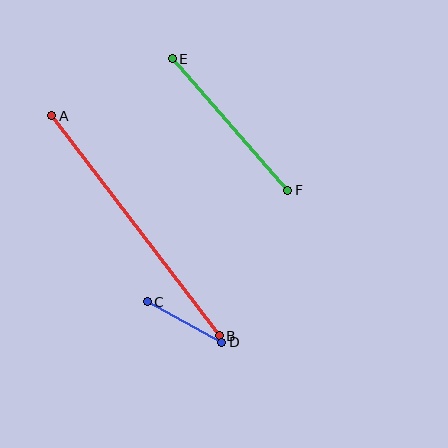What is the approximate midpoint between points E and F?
The midpoint is at approximately (230, 124) pixels.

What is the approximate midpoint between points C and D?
The midpoint is at approximately (185, 322) pixels.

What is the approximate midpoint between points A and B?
The midpoint is at approximately (136, 226) pixels.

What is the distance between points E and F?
The distance is approximately 175 pixels.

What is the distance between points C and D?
The distance is approximately 85 pixels.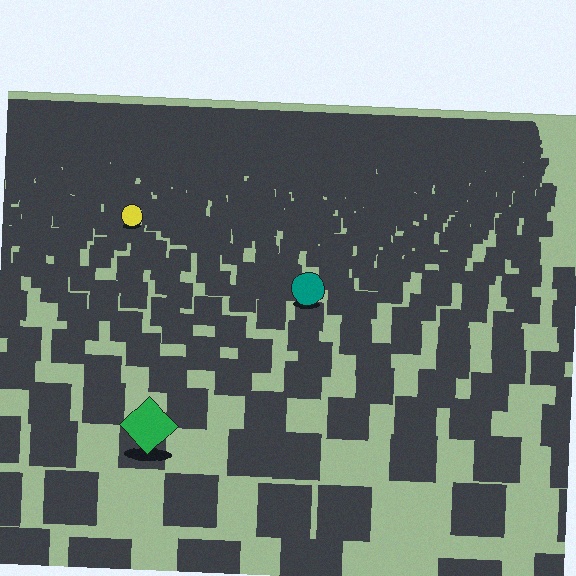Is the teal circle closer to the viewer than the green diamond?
No. The green diamond is closer — you can tell from the texture gradient: the ground texture is coarser near it.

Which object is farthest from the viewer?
The yellow circle is farthest from the viewer. It appears smaller and the ground texture around it is denser.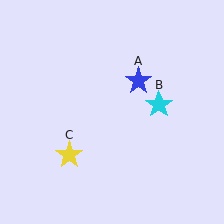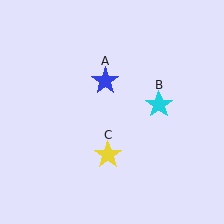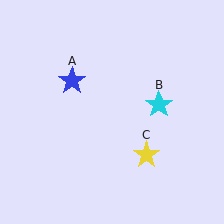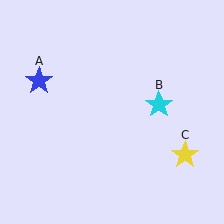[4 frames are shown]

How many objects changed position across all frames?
2 objects changed position: blue star (object A), yellow star (object C).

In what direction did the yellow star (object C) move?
The yellow star (object C) moved right.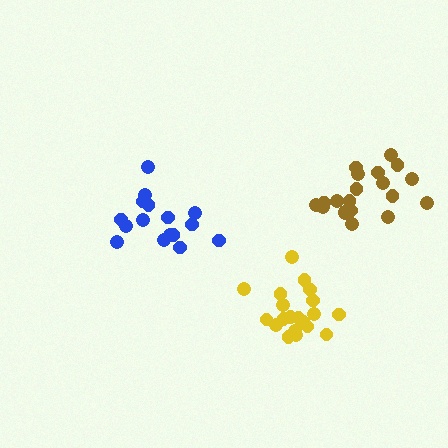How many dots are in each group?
Group 1: 16 dots, Group 2: 20 dots, Group 3: 20 dots (56 total).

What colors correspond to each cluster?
The clusters are colored: blue, brown, yellow.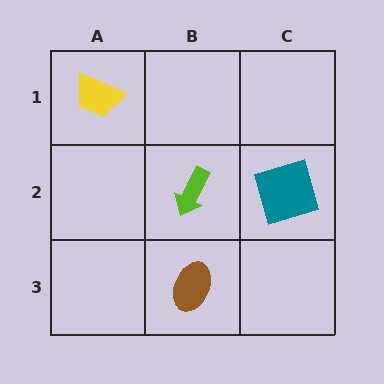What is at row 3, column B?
A brown ellipse.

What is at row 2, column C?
A teal square.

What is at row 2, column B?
A lime arrow.